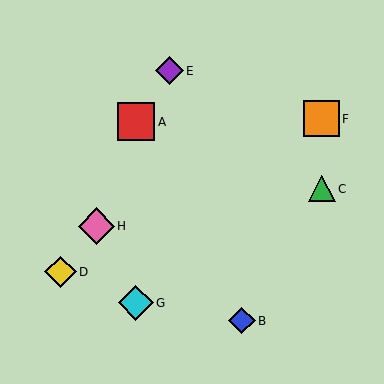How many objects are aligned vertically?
2 objects (A, G) are aligned vertically.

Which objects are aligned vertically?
Objects A, G are aligned vertically.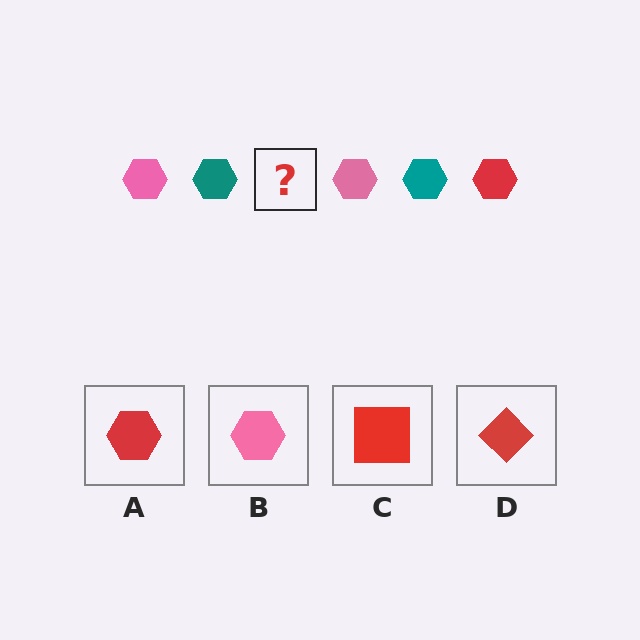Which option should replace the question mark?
Option A.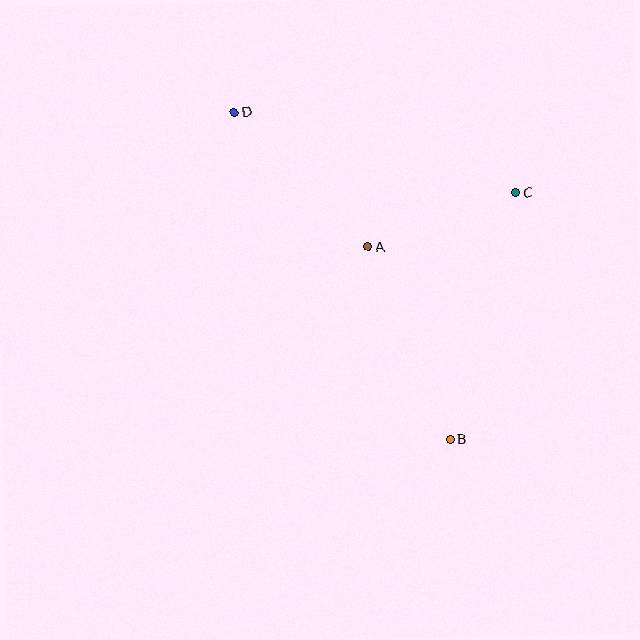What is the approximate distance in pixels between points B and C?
The distance between B and C is approximately 256 pixels.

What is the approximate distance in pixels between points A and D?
The distance between A and D is approximately 190 pixels.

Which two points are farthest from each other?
Points B and D are farthest from each other.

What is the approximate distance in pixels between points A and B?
The distance between A and B is approximately 209 pixels.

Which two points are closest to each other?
Points A and C are closest to each other.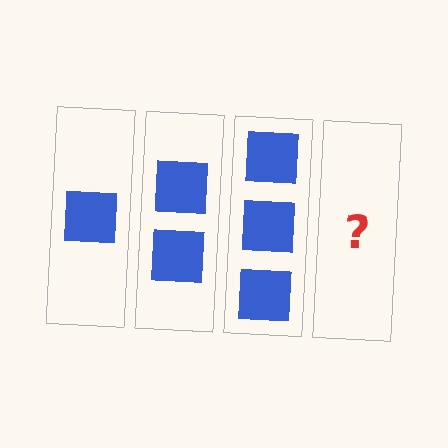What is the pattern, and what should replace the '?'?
The pattern is that each step adds one more square. The '?' should be 4 squares.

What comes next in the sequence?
The next element should be 4 squares.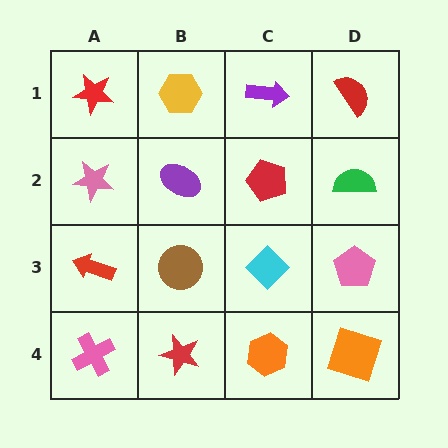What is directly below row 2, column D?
A pink pentagon.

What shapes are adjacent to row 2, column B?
A yellow hexagon (row 1, column B), a brown circle (row 3, column B), a pink star (row 2, column A), a red pentagon (row 2, column C).